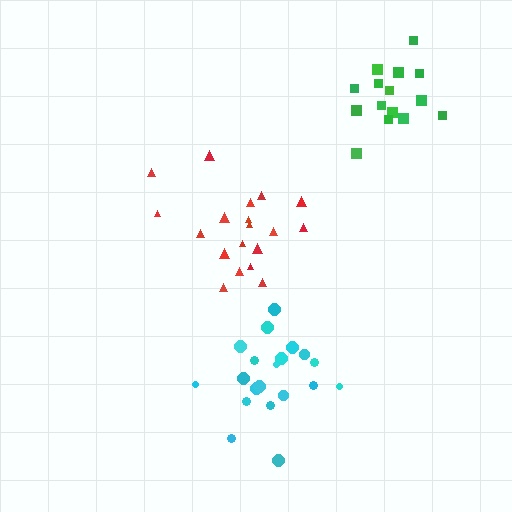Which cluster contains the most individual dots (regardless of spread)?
Cyan (20).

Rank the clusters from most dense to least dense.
green, cyan, red.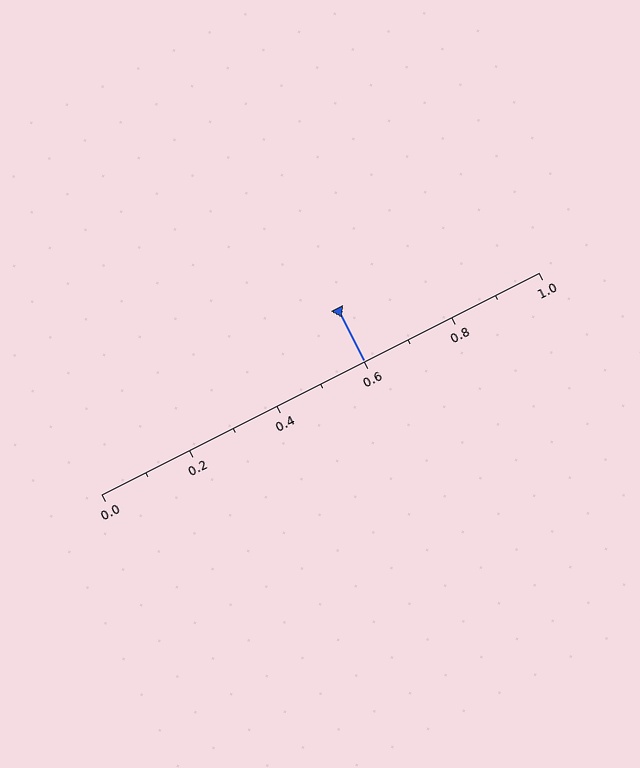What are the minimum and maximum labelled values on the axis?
The axis runs from 0.0 to 1.0.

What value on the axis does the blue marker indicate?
The marker indicates approximately 0.6.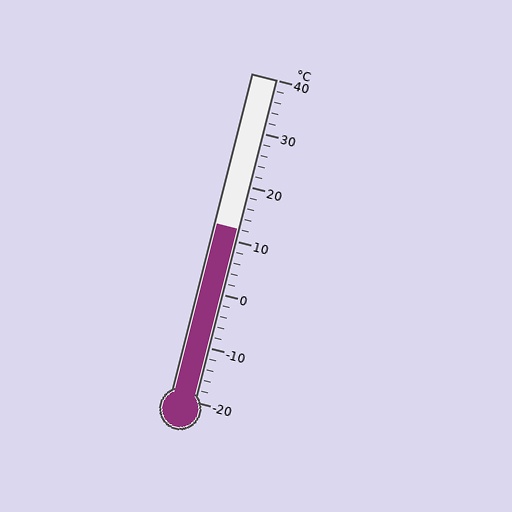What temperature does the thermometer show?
The thermometer shows approximately 12°C.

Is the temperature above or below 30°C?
The temperature is below 30°C.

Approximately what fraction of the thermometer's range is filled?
The thermometer is filled to approximately 55% of its range.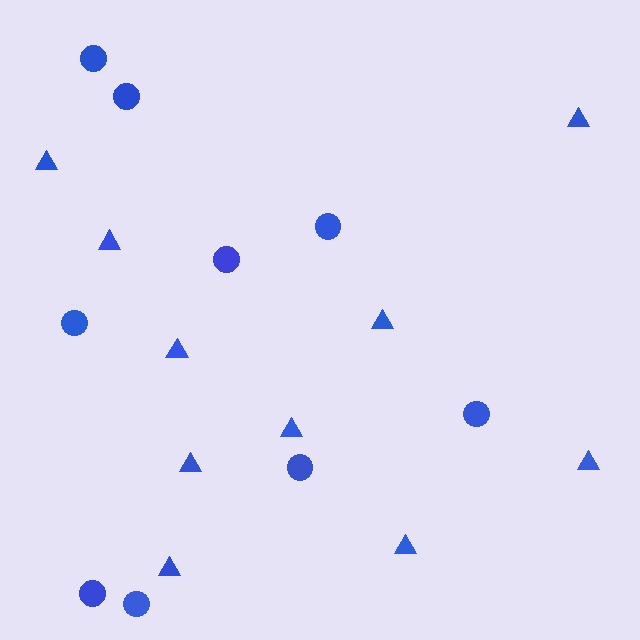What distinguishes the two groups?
There are 2 groups: one group of circles (9) and one group of triangles (10).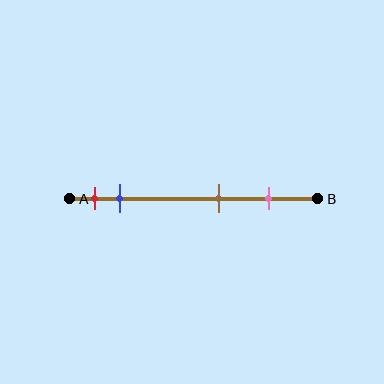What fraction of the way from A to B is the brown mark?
The brown mark is approximately 60% (0.6) of the way from A to B.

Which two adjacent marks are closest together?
The red and blue marks are the closest adjacent pair.